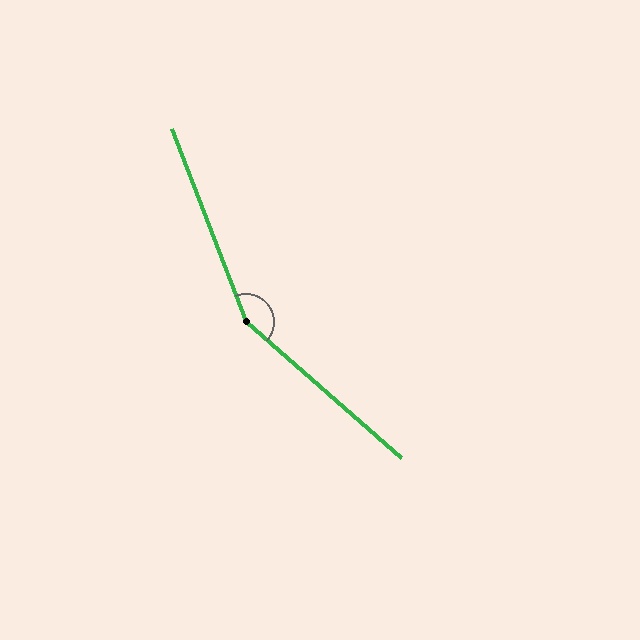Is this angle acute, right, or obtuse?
It is obtuse.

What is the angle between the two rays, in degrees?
Approximately 152 degrees.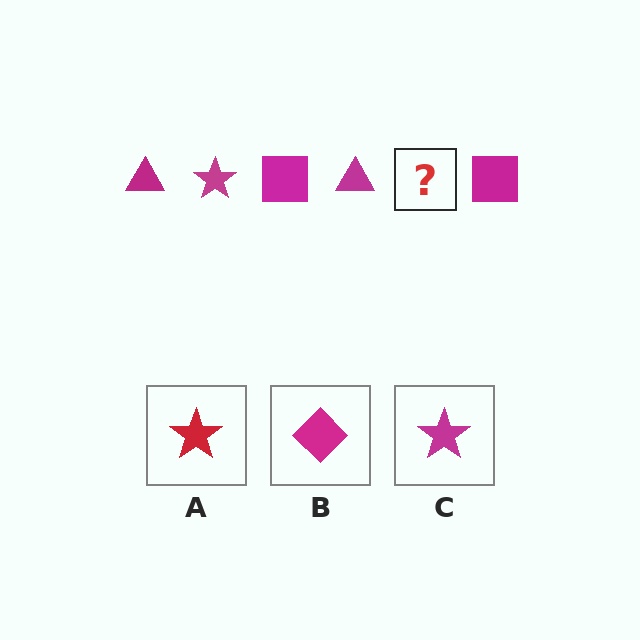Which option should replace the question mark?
Option C.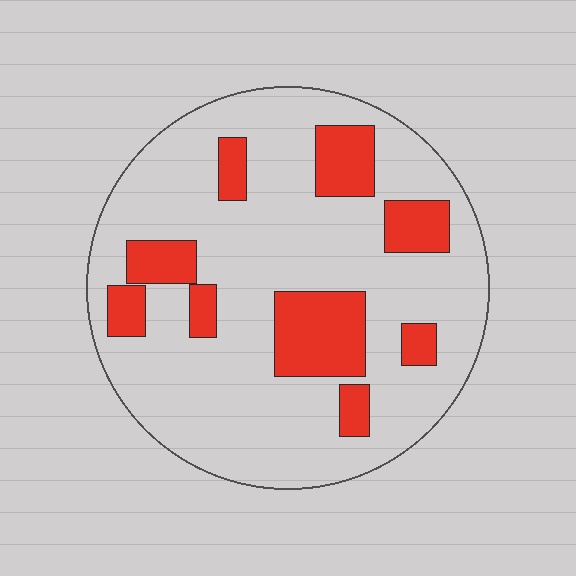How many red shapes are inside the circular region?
9.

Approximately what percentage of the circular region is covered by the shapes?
Approximately 20%.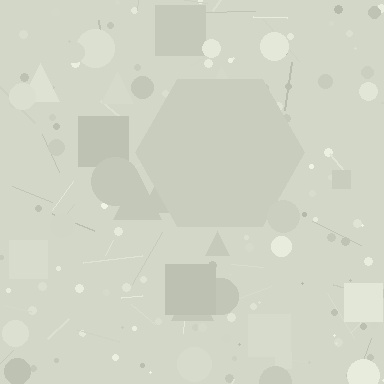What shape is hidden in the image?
A hexagon is hidden in the image.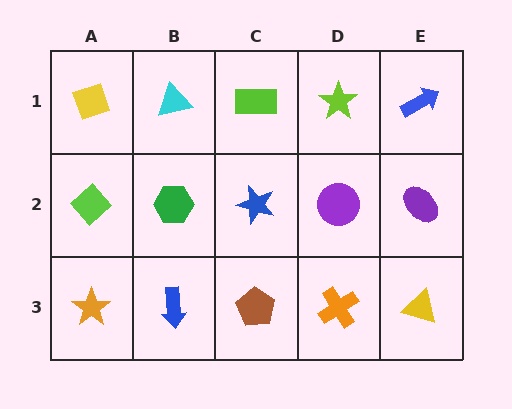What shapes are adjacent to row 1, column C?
A blue star (row 2, column C), a cyan triangle (row 1, column B), a lime star (row 1, column D).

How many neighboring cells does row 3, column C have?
3.